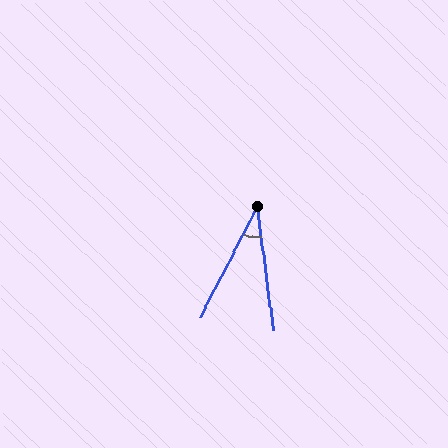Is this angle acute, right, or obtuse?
It is acute.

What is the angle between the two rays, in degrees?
Approximately 34 degrees.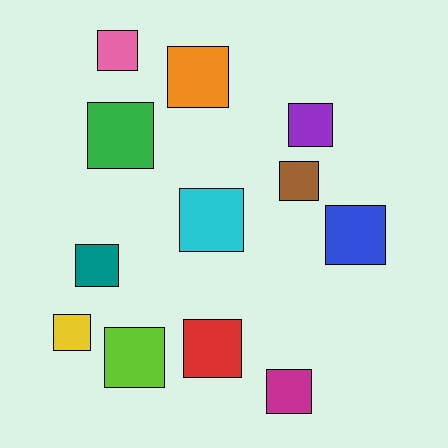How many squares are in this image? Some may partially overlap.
There are 12 squares.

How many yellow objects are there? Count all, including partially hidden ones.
There is 1 yellow object.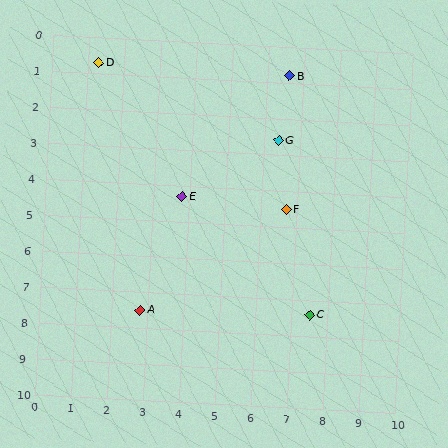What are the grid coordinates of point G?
Point G is at approximately (6.4, 2.6).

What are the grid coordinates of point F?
Point F is at approximately (6.7, 4.5).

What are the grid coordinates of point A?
Point A is at approximately (2.8, 7.5).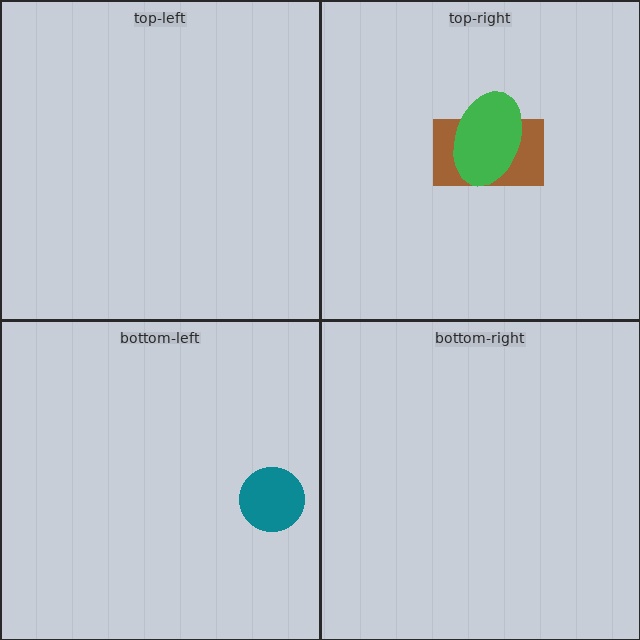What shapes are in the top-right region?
The brown rectangle, the green ellipse.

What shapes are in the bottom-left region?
The teal circle.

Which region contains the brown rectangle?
The top-right region.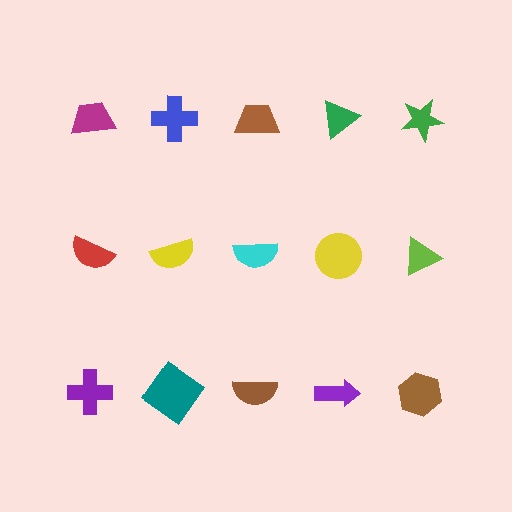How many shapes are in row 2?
5 shapes.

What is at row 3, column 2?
A teal diamond.